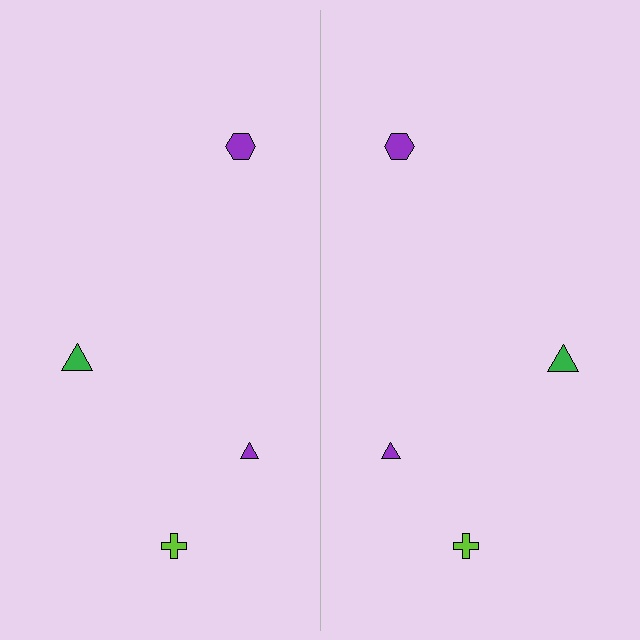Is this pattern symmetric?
Yes, this pattern has bilateral (reflection) symmetry.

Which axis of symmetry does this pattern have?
The pattern has a vertical axis of symmetry running through the center of the image.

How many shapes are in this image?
There are 8 shapes in this image.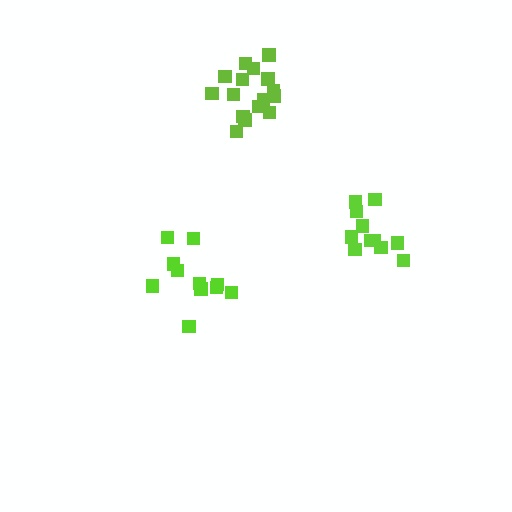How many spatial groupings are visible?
There are 3 spatial groupings.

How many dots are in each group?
Group 1: 11 dots, Group 2: 11 dots, Group 3: 16 dots (38 total).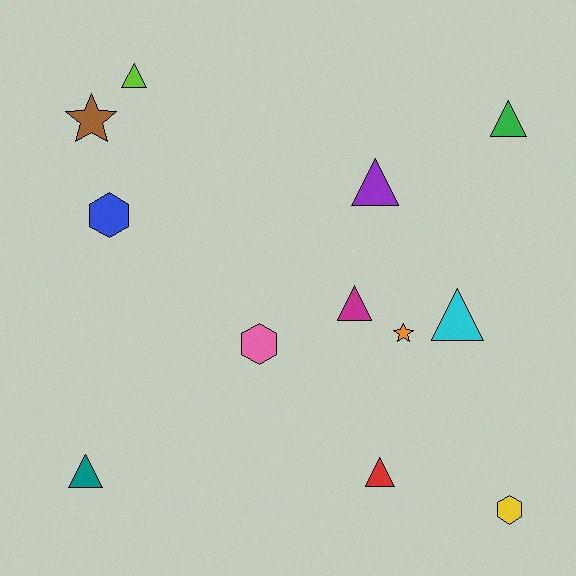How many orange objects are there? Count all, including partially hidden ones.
There is 1 orange object.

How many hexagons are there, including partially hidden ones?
There are 3 hexagons.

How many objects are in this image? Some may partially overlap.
There are 12 objects.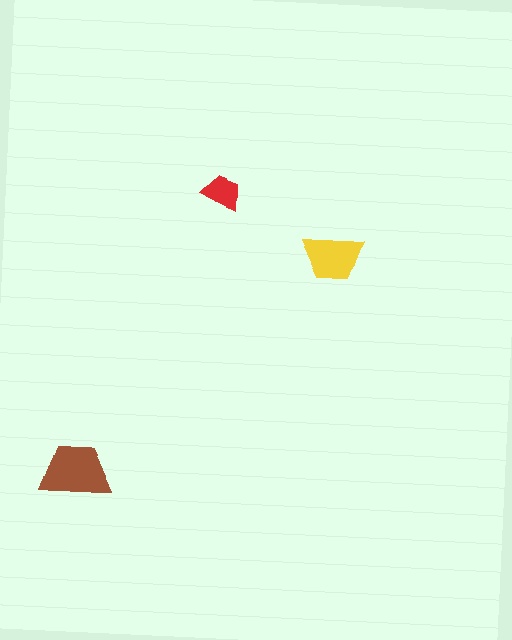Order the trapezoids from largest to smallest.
the brown one, the yellow one, the red one.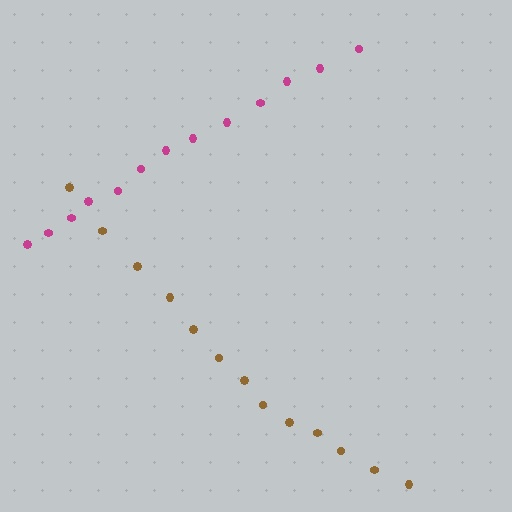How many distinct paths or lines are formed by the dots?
There are 2 distinct paths.